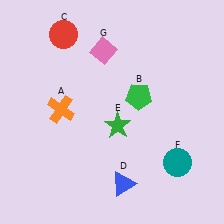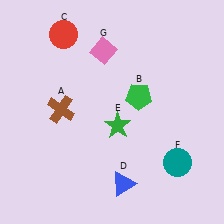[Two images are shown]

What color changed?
The cross (A) changed from orange in Image 1 to brown in Image 2.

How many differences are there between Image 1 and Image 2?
There is 1 difference between the two images.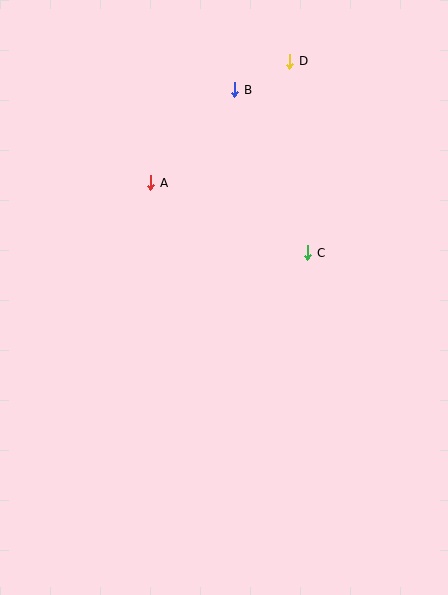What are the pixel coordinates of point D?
Point D is at (290, 61).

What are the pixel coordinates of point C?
Point C is at (308, 253).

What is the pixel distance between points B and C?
The distance between B and C is 178 pixels.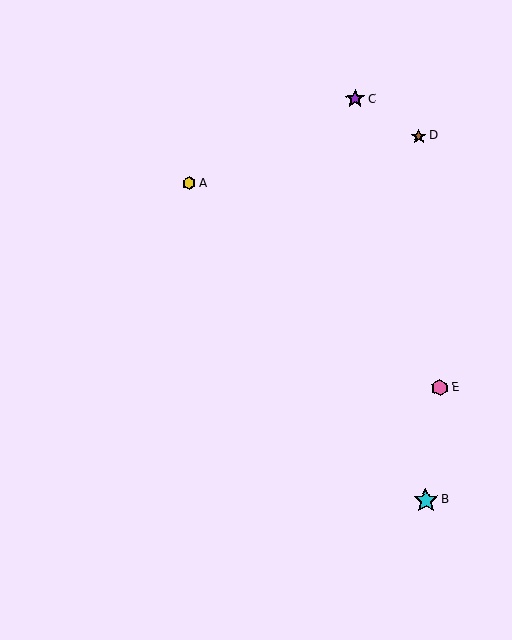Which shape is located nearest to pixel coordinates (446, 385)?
The pink hexagon (labeled E) at (440, 388) is nearest to that location.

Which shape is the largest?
The cyan star (labeled B) is the largest.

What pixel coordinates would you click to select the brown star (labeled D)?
Click at (419, 136) to select the brown star D.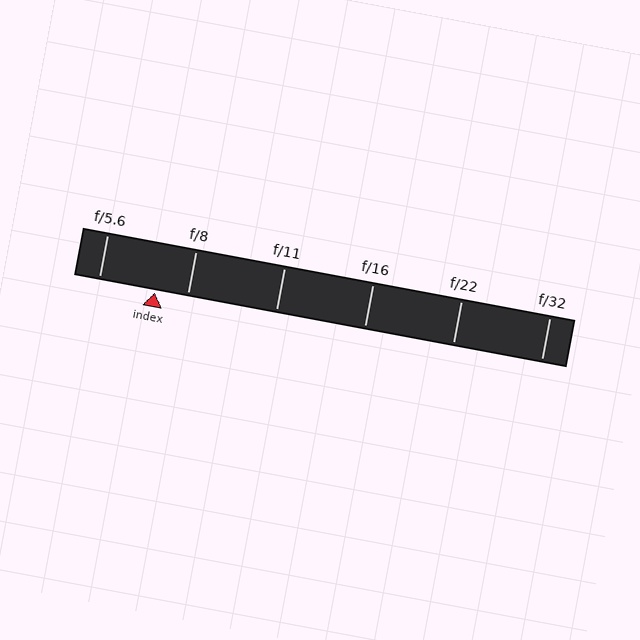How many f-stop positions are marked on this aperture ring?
There are 6 f-stop positions marked.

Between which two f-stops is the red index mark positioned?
The index mark is between f/5.6 and f/8.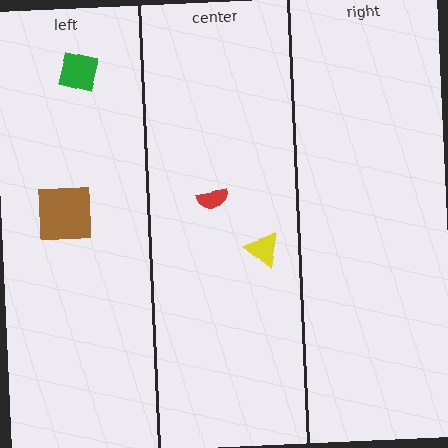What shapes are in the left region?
The green square, the brown square.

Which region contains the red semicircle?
The center region.